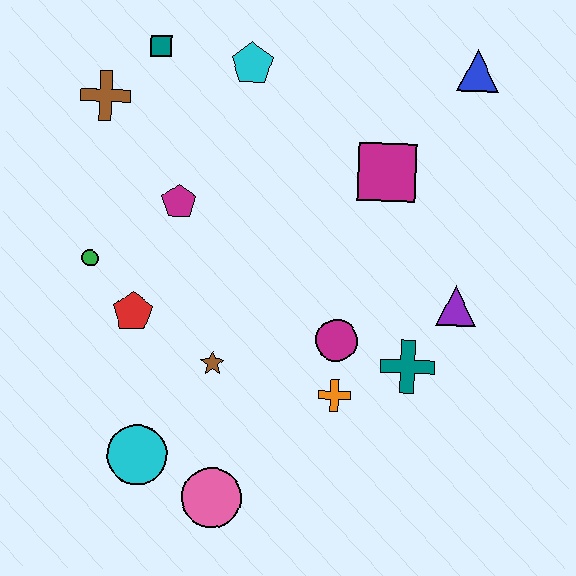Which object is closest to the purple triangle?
The teal cross is closest to the purple triangle.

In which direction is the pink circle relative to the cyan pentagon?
The pink circle is below the cyan pentagon.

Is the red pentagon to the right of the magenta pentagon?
No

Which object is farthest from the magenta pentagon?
The blue triangle is farthest from the magenta pentagon.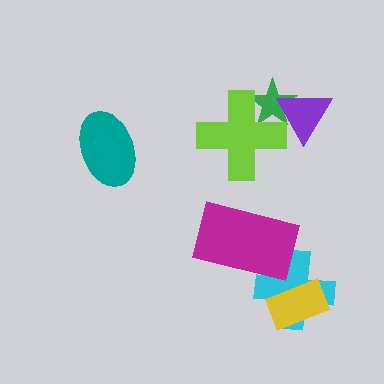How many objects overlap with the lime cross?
2 objects overlap with the lime cross.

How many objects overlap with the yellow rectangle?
1 object overlaps with the yellow rectangle.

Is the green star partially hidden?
Yes, it is partially covered by another shape.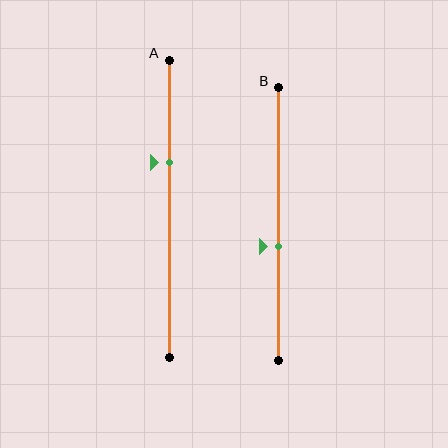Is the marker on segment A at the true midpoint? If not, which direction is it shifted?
No, the marker on segment A is shifted upward by about 16% of the segment length.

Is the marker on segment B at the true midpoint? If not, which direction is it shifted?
No, the marker on segment B is shifted downward by about 8% of the segment length.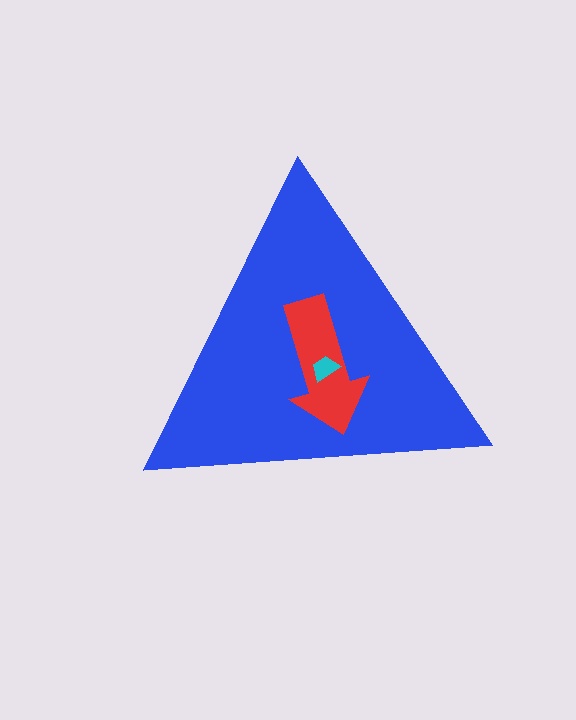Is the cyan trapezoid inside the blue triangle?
Yes.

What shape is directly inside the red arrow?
The cyan trapezoid.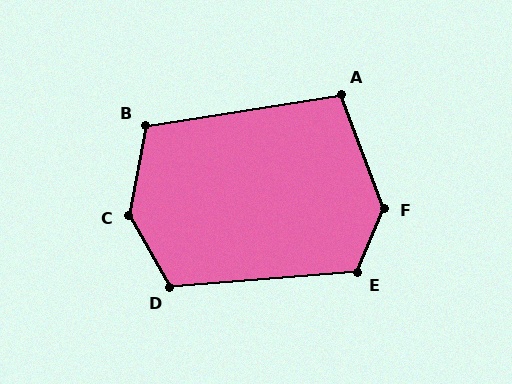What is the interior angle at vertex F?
Approximately 136 degrees (obtuse).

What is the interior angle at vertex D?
Approximately 114 degrees (obtuse).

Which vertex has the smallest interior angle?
A, at approximately 102 degrees.